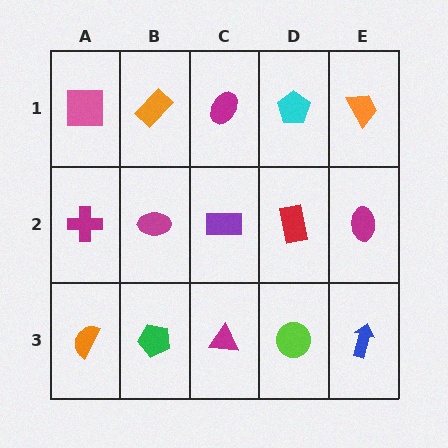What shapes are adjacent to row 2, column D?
A cyan pentagon (row 1, column D), a lime circle (row 3, column D), a purple rectangle (row 2, column C), a magenta ellipse (row 2, column E).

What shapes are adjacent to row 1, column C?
A purple rectangle (row 2, column C), an orange rectangle (row 1, column B), a cyan pentagon (row 1, column D).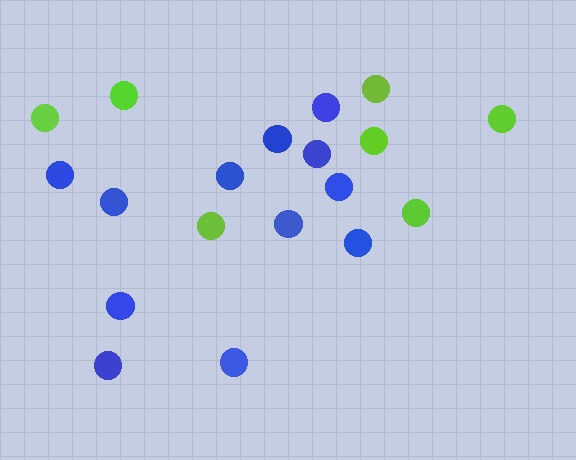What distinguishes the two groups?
There are 2 groups: one group of lime circles (7) and one group of blue circles (12).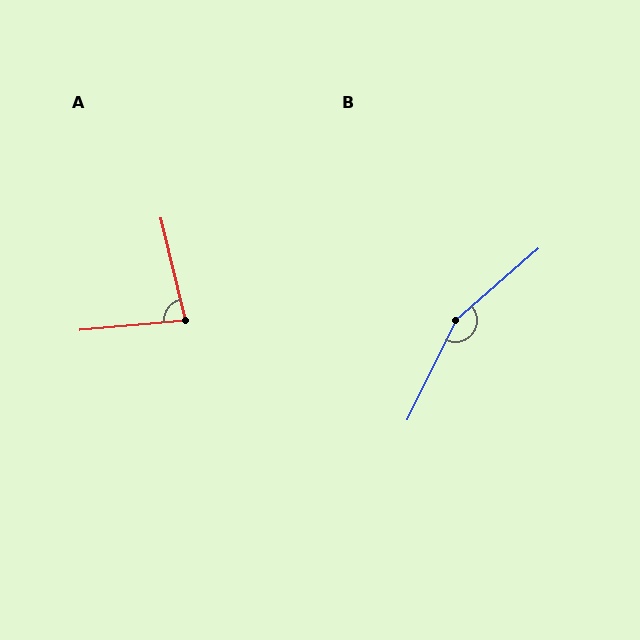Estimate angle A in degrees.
Approximately 82 degrees.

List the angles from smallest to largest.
A (82°), B (157°).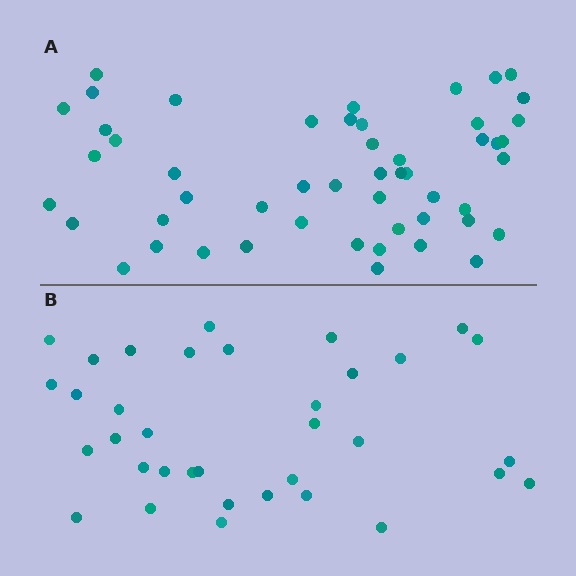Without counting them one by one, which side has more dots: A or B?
Region A (the top region) has more dots.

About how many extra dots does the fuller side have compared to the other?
Region A has approximately 15 more dots than region B.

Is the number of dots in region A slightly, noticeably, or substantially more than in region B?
Region A has substantially more. The ratio is roughly 1.5 to 1.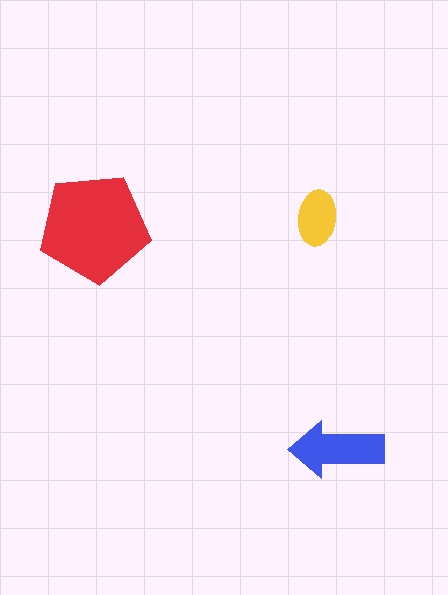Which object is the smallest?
The yellow ellipse.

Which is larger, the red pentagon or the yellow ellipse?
The red pentagon.